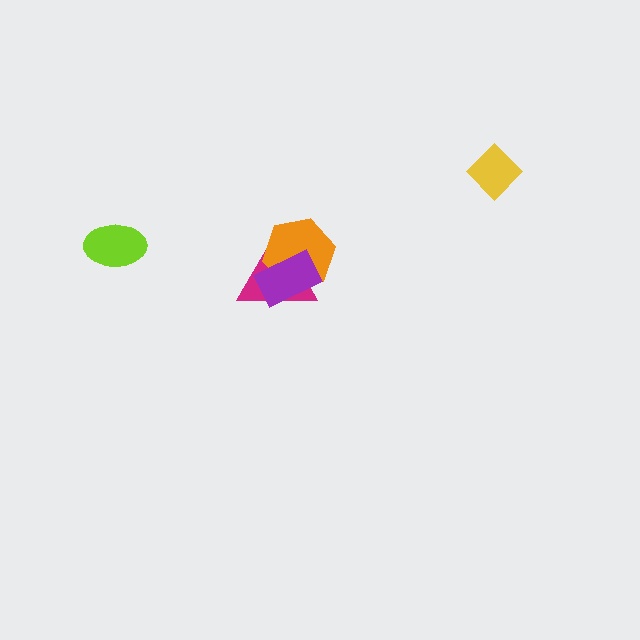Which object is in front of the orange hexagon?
The purple rectangle is in front of the orange hexagon.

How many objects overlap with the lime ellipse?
0 objects overlap with the lime ellipse.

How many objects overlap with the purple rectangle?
2 objects overlap with the purple rectangle.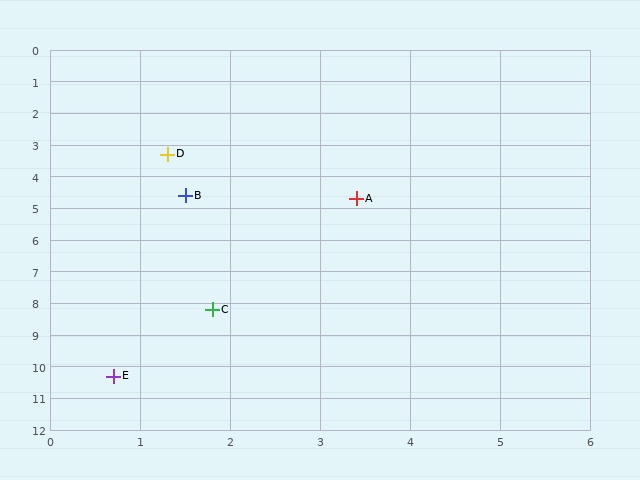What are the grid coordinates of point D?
Point D is at approximately (1.3, 3.3).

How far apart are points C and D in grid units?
Points C and D are about 4.9 grid units apart.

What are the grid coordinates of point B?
Point B is at approximately (1.5, 4.6).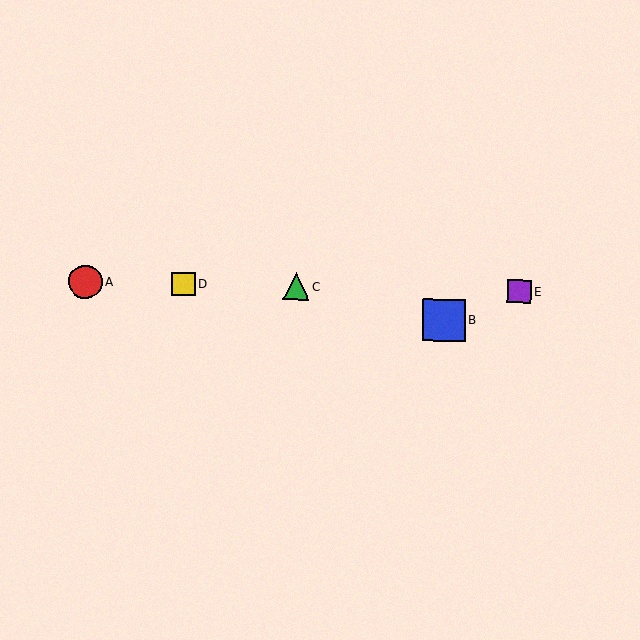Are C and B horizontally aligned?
No, C is at y≈286 and B is at y≈320.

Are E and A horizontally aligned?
Yes, both are at y≈291.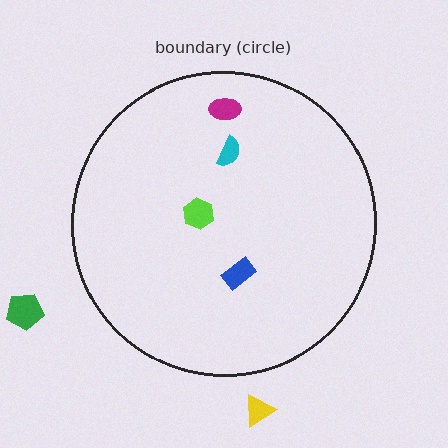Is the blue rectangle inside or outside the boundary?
Inside.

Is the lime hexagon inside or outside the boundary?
Inside.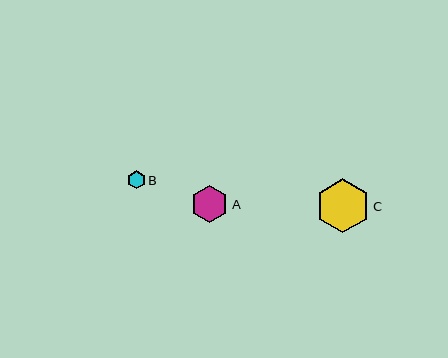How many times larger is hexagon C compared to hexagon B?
Hexagon C is approximately 3.0 times the size of hexagon B.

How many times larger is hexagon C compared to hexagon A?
Hexagon C is approximately 1.4 times the size of hexagon A.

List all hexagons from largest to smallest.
From largest to smallest: C, A, B.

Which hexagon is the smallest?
Hexagon B is the smallest with a size of approximately 18 pixels.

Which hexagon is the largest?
Hexagon C is the largest with a size of approximately 54 pixels.